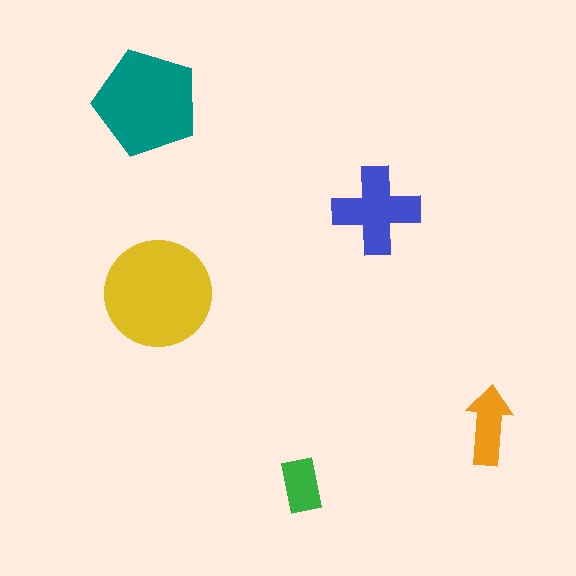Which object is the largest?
The yellow circle.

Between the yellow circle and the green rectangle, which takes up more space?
The yellow circle.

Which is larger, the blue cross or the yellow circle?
The yellow circle.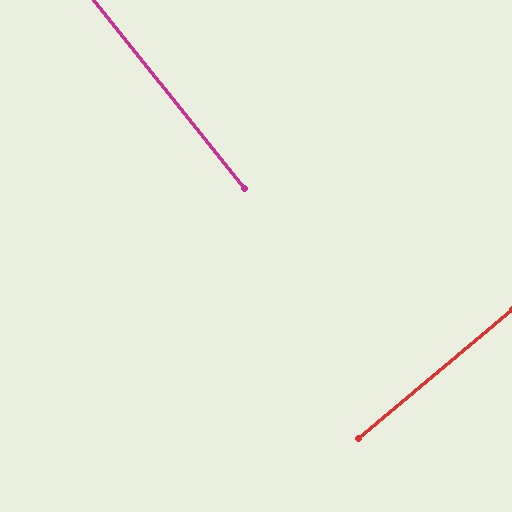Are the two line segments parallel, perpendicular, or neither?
Perpendicular — they meet at approximately 89°.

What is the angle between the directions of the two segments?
Approximately 89 degrees.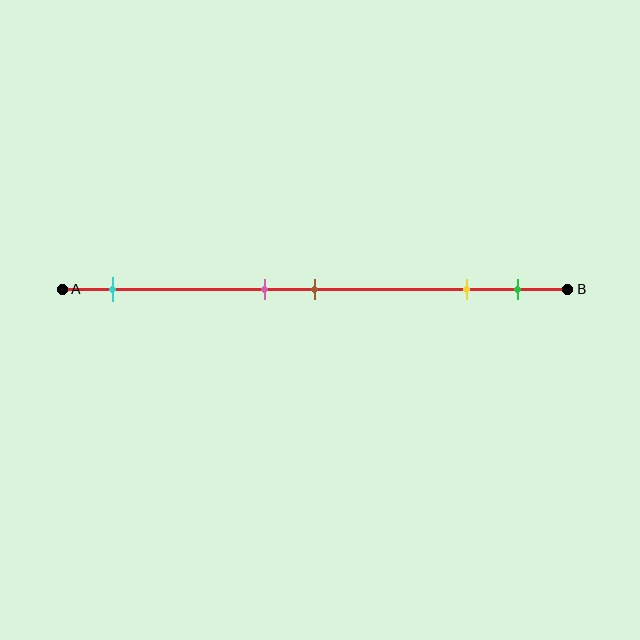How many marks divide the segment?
There are 5 marks dividing the segment.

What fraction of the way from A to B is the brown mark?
The brown mark is approximately 50% (0.5) of the way from A to B.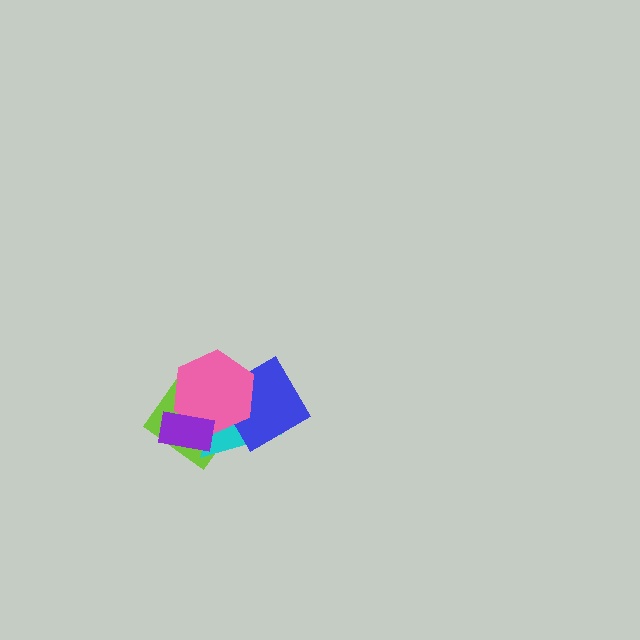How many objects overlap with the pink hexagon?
4 objects overlap with the pink hexagon.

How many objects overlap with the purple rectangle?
3 objects overlap with the purple rectangle.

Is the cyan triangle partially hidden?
Yes, it is partially covered by another shape.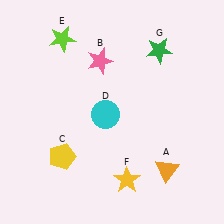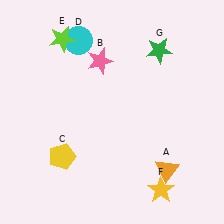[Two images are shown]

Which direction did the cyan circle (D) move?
The cyan circle (D) moved up.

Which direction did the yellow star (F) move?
The yellow star (F) moved right.